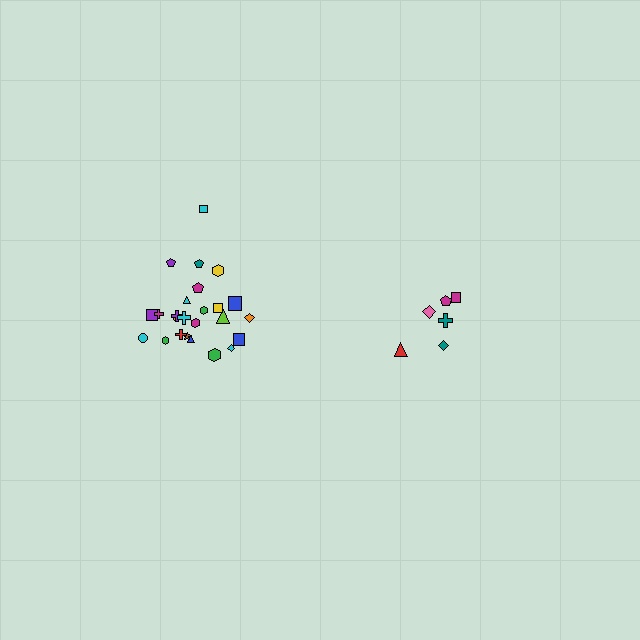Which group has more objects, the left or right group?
The left group.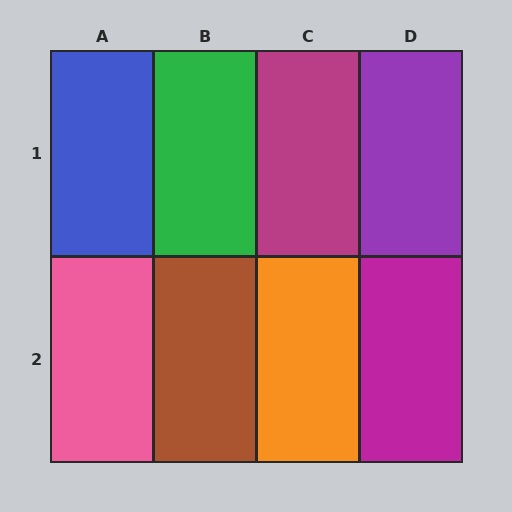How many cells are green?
1 cell is green.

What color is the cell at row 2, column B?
Brown.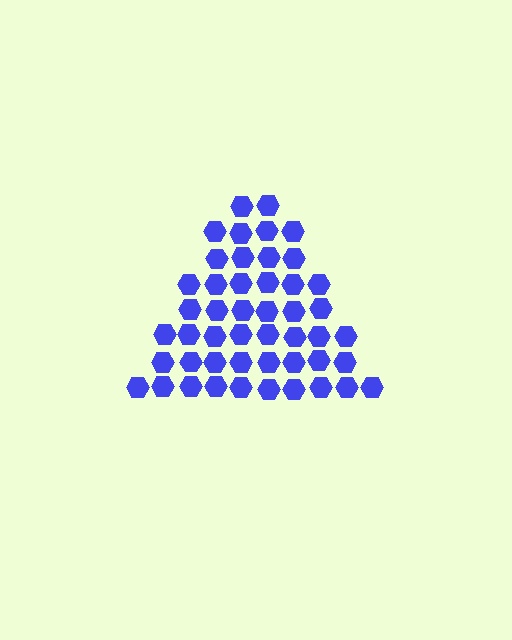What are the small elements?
The small elements are hexagons.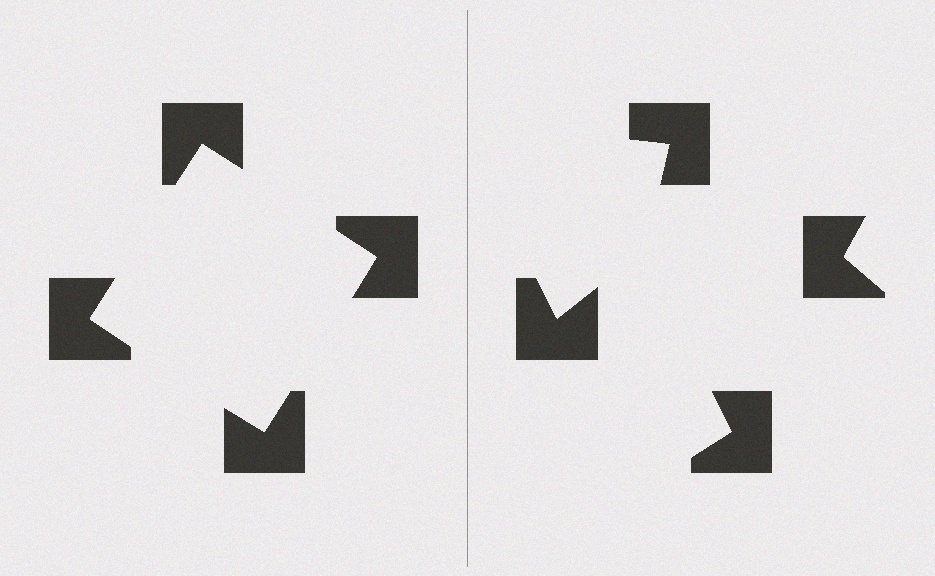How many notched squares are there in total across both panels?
8 — 4 on each side.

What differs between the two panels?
The notched squares are positioned identically on both sides; only the wedge orientations differ. On the left they align to a square; on the right they are misaligned.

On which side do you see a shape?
An illusory square appears on the left side. On the right side the wedge cuts are rotated, so no coherent shape forms.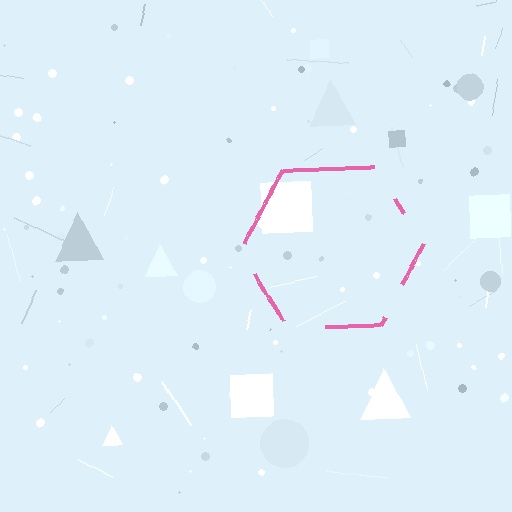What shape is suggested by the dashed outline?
The dashed outline suggests a hexagon.